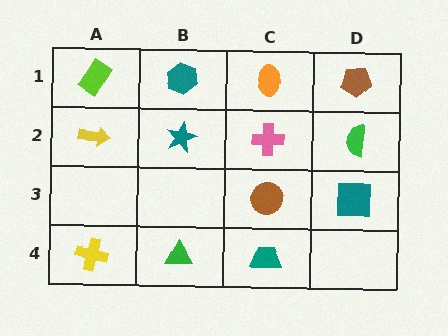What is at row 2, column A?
A yellow arrow.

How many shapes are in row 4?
3 shapes.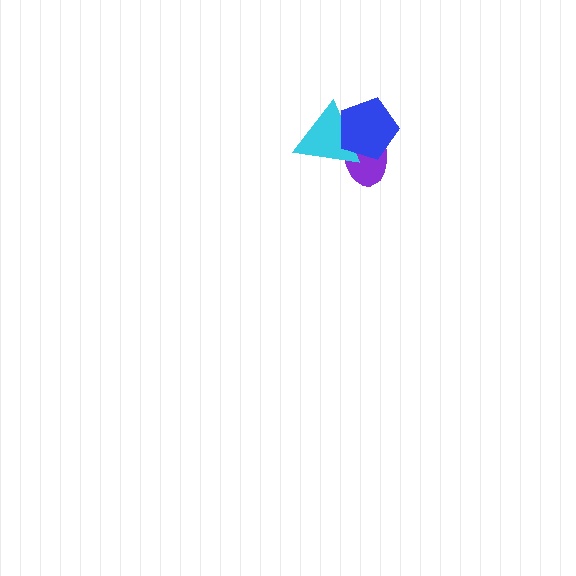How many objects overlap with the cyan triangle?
2 objects overlap with the cyan triangle.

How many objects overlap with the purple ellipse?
2 objects overlap with the purple ellipse.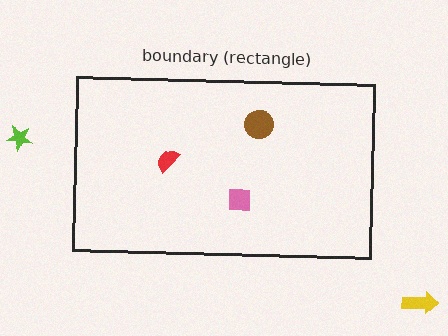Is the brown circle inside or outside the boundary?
Inside.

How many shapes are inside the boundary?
3 inside, 2 outside.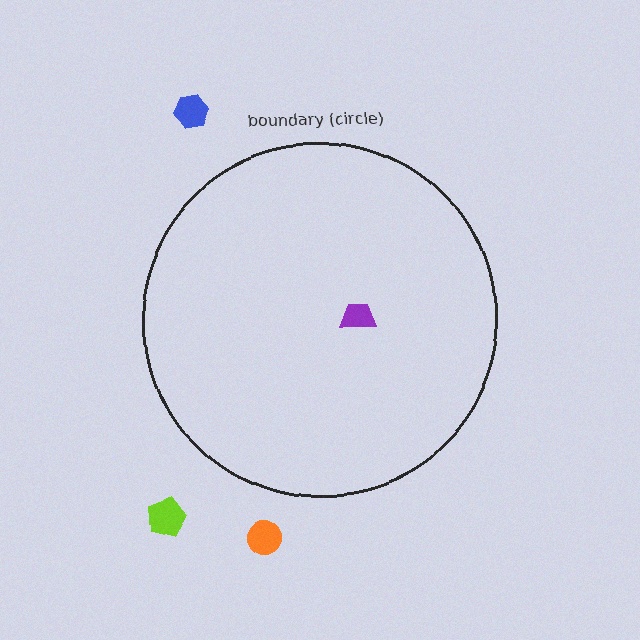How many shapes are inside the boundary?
1 inside, 3 outside.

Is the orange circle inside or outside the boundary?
Outside.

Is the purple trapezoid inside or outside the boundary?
Inside.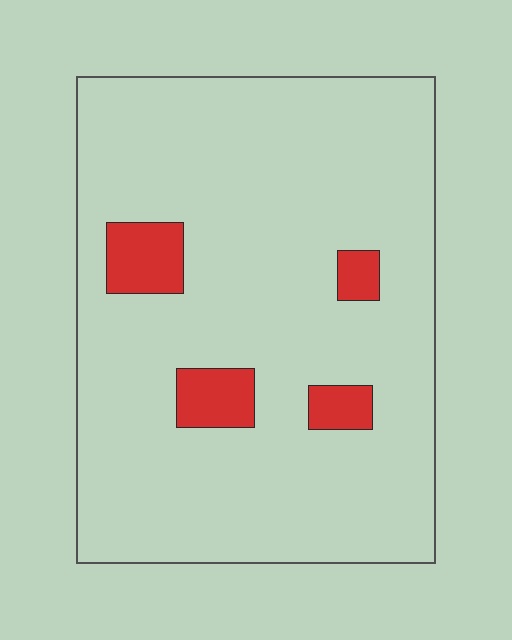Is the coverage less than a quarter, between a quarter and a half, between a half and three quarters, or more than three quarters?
Less than a quarter.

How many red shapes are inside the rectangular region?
4.